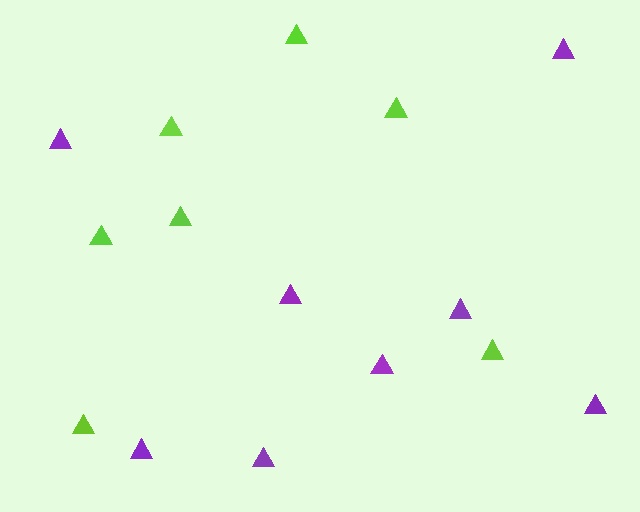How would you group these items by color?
There are 2 groups: one group of lime triangles (7) and one group of purple triangles (8).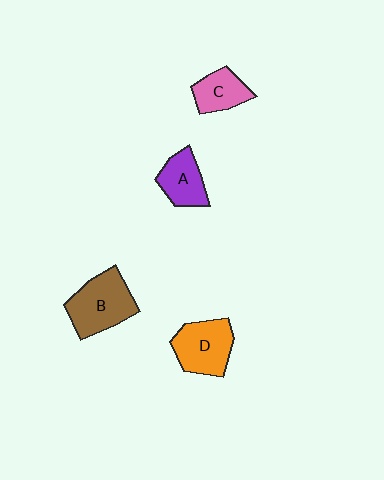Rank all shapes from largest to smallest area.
From largest to smallest: B (brown), D (orange), A (purple), C (pink).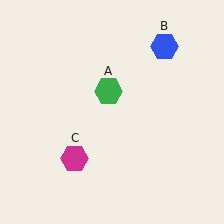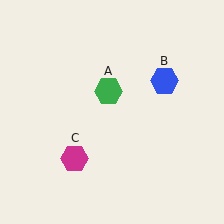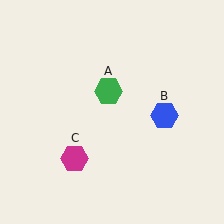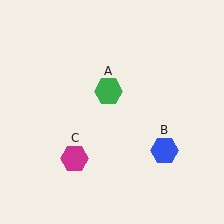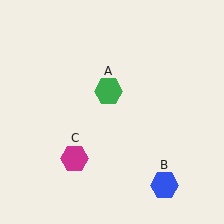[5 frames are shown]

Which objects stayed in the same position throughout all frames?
Green hexagon (object A) and magenta hexagon (object C) remained stationary.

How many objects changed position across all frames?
1 object changed position: blue hexagon (object B).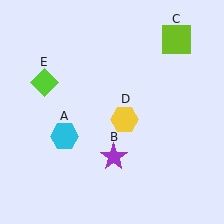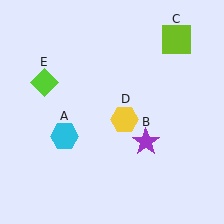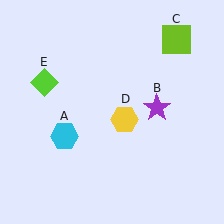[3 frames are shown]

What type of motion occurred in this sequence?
The purple star (object B) rotated counterclockwise around the center of the scene.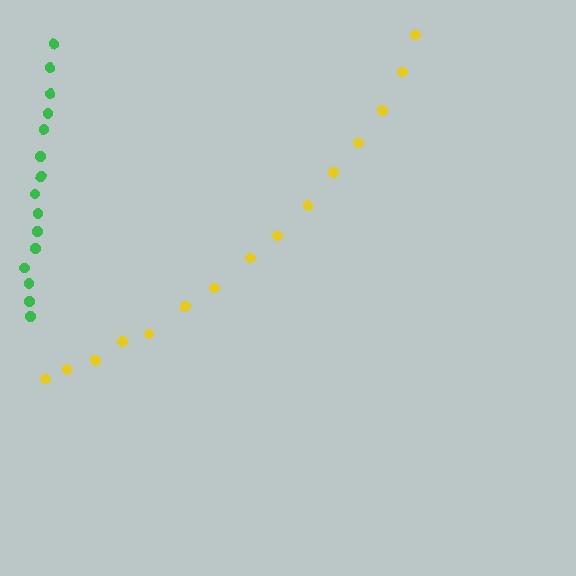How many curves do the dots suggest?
There are 2 distinct paths.